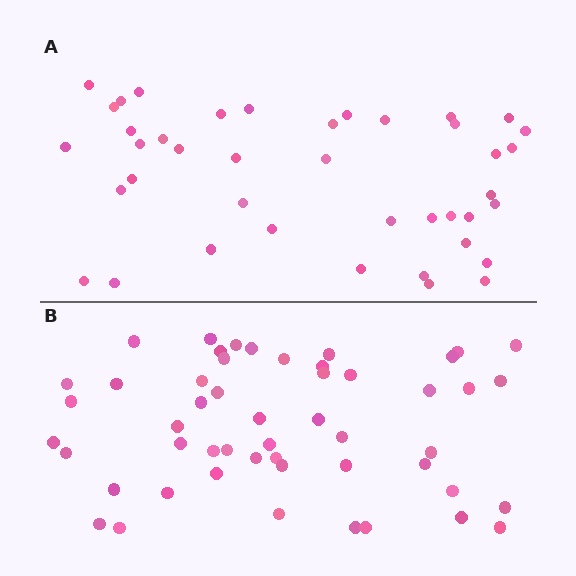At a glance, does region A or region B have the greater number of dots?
Region B (the bottom region) has more dots.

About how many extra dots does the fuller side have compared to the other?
Region B has roughly 10 or so more dots than region A.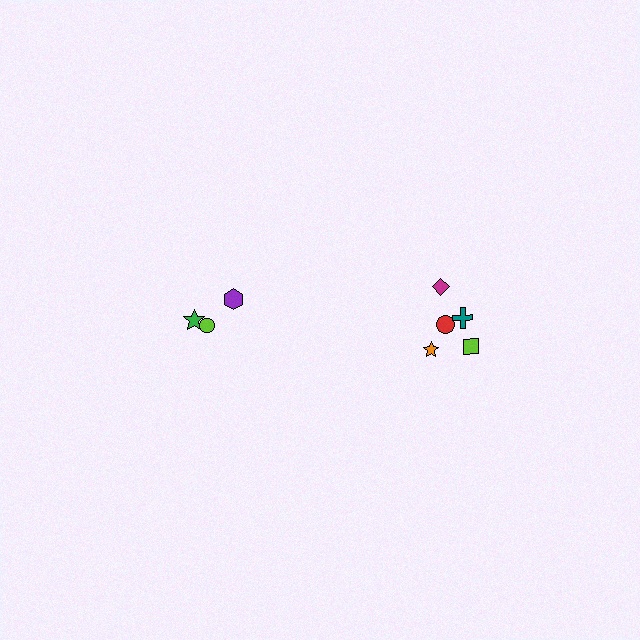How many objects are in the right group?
There are 5 objects.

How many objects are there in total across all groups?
There are 8 objects.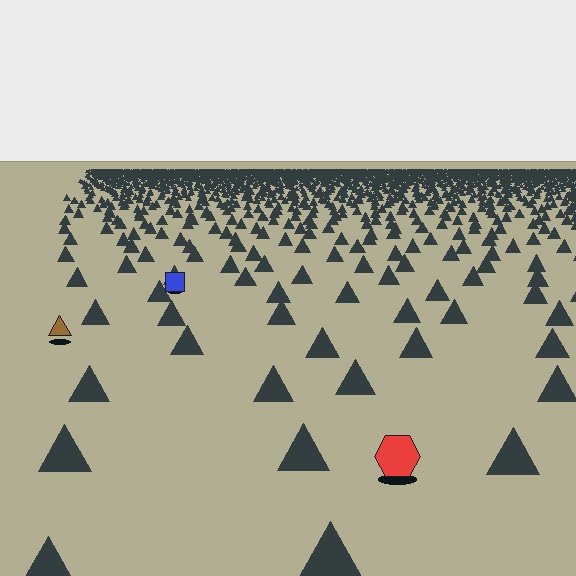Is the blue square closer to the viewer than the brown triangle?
No. The brown triangle is closer — you can tell from the texture gradient: the ground texture is coarser near it.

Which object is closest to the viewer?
The red hexagon is closest. The texture marks near it are larger and more spread out.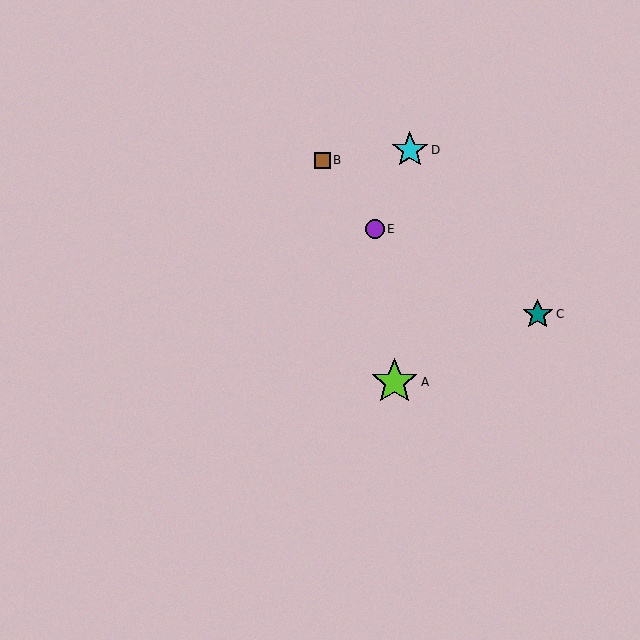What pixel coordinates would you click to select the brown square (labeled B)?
Click at (322, 160) to select the brown square B.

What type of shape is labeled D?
Shape D is a cyan star.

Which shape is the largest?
The lime star (labeled A) is the largest.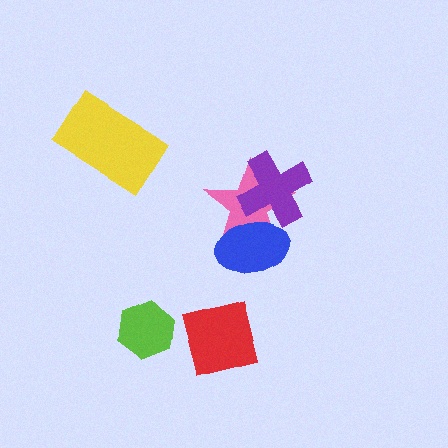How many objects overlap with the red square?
0 objects overlap with the red square.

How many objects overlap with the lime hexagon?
0 objects overlap with the lime hexagon.